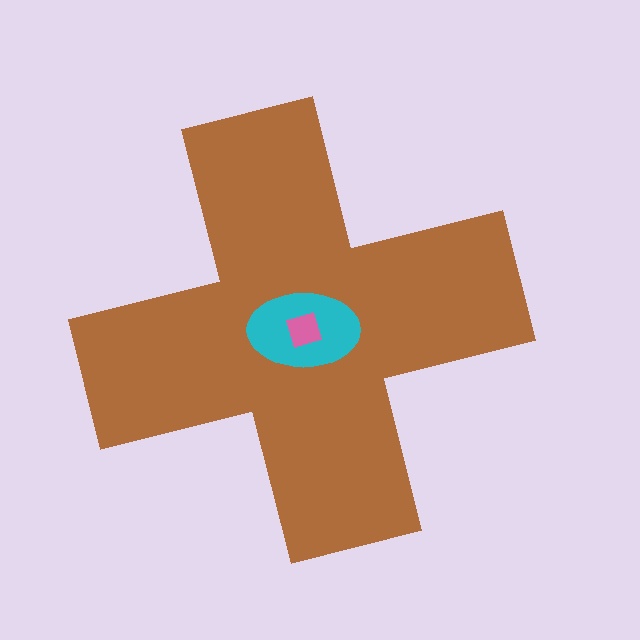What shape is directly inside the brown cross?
The cyan ellipse.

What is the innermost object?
The pink square.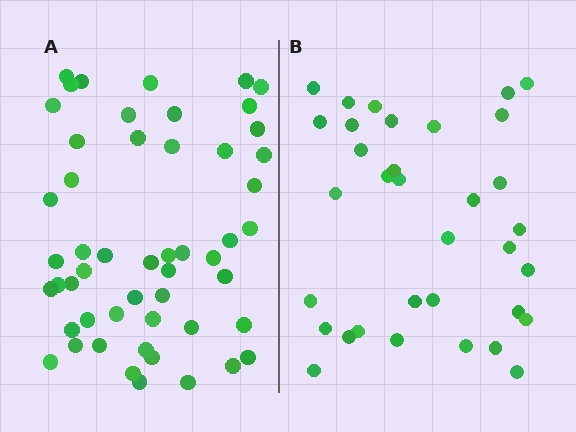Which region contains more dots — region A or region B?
Region A (the left region) has more dots.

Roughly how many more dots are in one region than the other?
Region A has approximately 20 more dots than region B.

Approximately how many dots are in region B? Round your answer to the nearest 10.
About 30 dots. (The exact count is 34, which rounds to 30.)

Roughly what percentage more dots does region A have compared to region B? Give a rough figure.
About 55% more.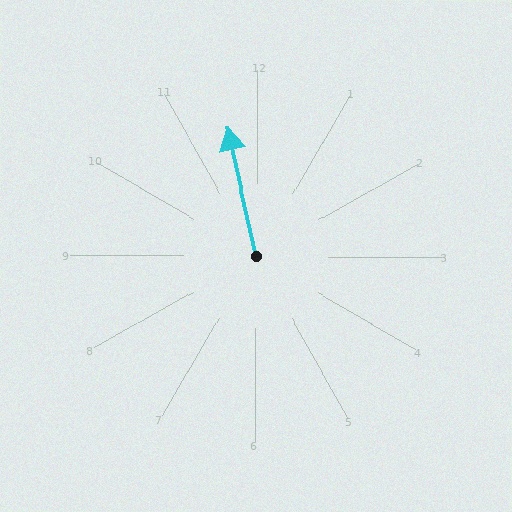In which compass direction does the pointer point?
North.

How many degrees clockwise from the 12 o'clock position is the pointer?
Approximately 347 degrees.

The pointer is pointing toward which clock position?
Roughly 12 o'clock.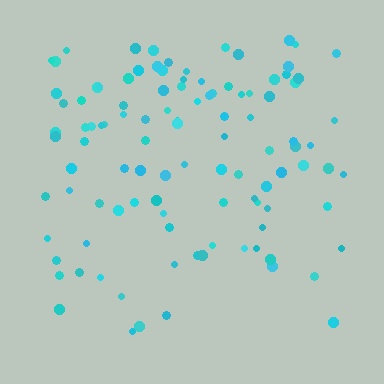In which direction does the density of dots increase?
From bottom to top, with the top side densest.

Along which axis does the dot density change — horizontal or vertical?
Vertical.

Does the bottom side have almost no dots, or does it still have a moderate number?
Still a moderate number, just noticeably fewer than the top.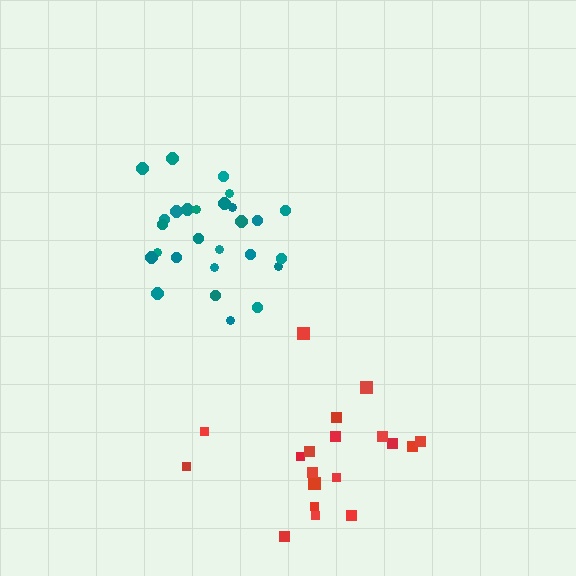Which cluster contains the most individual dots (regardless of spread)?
Teal (27).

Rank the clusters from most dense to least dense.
teal, red.